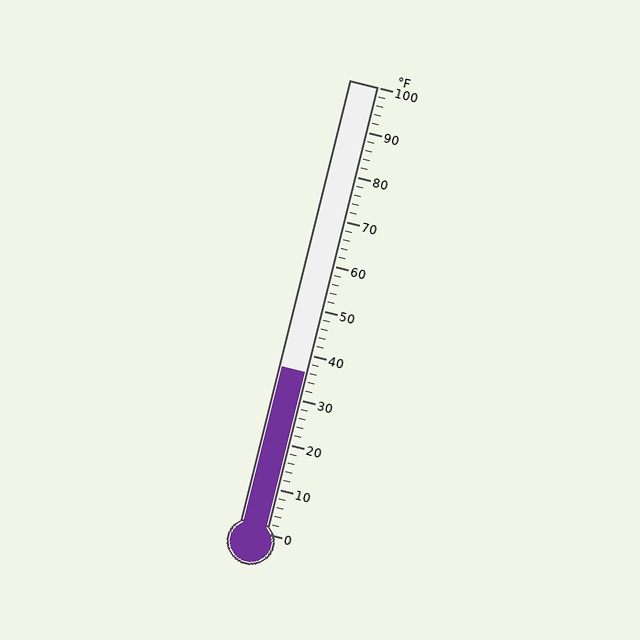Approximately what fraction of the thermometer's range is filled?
The thermometer is filled to approximately 35% of its range.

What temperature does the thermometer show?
The thermometer shows approximately 36°F.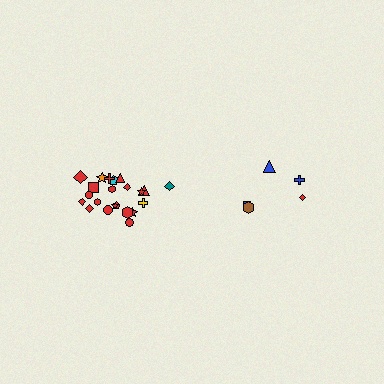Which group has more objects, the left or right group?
The left group.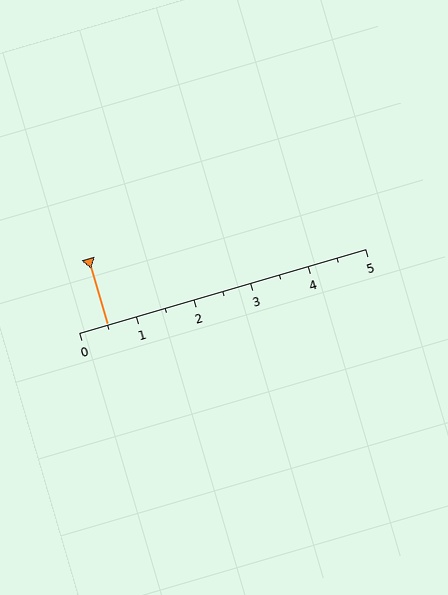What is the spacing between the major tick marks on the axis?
The major ticks are spaced 1 apart.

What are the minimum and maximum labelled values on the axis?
The axis runs from 0 to 5.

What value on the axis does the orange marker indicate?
The marker indicates approximately 0.5.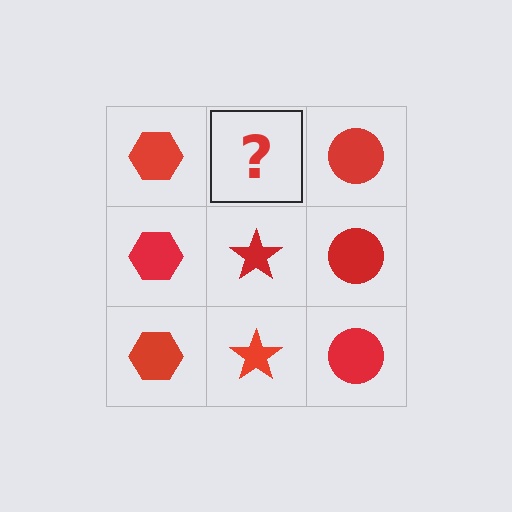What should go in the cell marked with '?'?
The missing cell should contain a red star.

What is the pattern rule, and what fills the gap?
The rule is that each column has a consistent shape. The gap should be filled with a red star.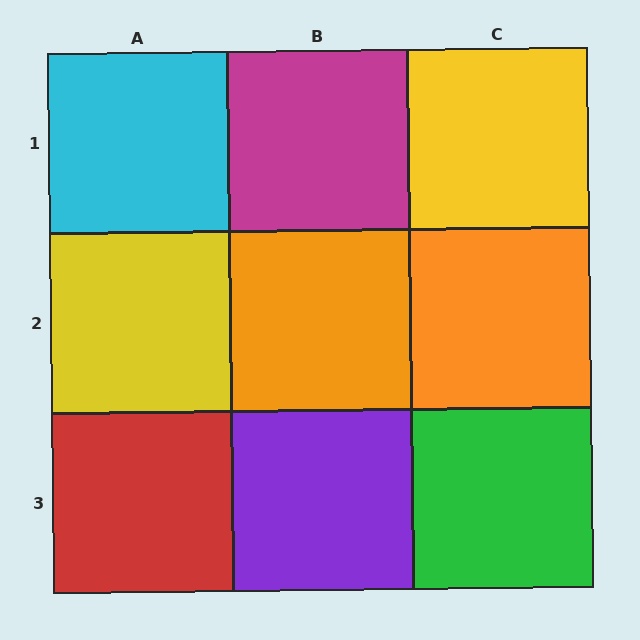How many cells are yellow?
2 cells are yellow.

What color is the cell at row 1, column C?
Yellow.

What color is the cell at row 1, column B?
Magenta.